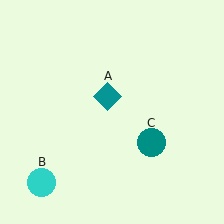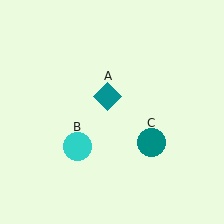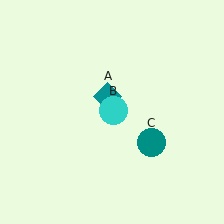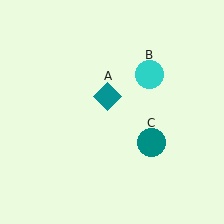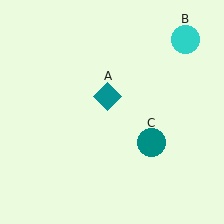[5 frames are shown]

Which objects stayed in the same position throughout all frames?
Teal diamond (object A) and teal circle (object C) remained stationary.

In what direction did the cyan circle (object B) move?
The cyan circle (object B) moved up and to the right.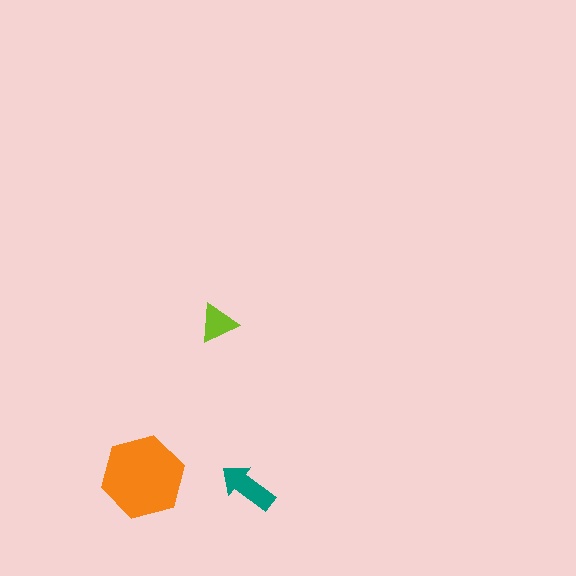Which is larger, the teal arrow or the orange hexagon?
The orange hexagon.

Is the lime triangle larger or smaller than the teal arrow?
Smaller.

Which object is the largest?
The orange hexagon.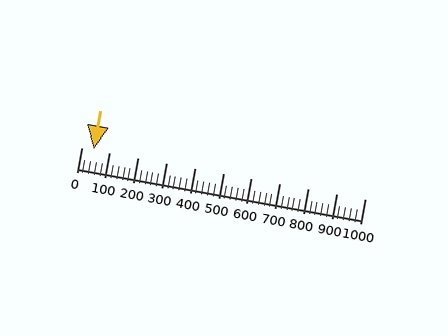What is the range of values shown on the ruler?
The ruler shows values from 0 to 1000.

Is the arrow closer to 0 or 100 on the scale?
The arrow is closer to 0.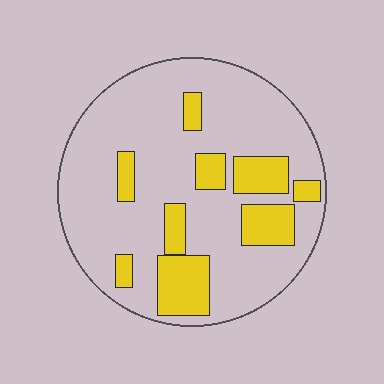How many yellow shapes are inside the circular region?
9.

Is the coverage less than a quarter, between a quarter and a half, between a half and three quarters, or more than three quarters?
Less than a quarter.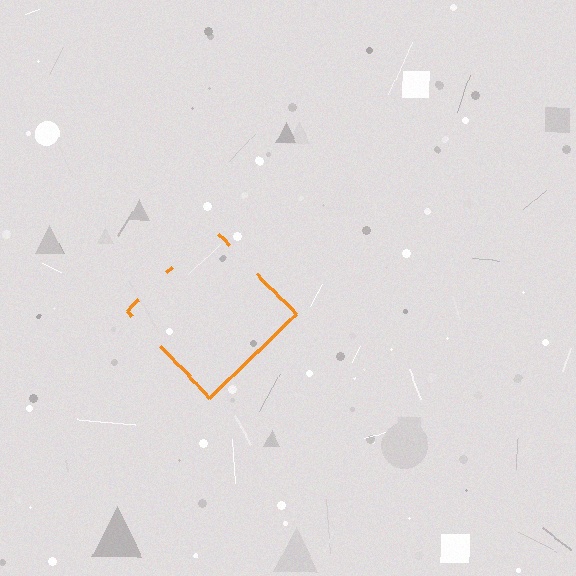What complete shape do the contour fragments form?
The contour fragments form a diamond.